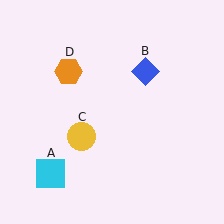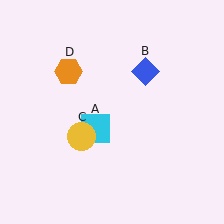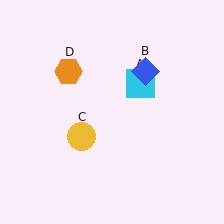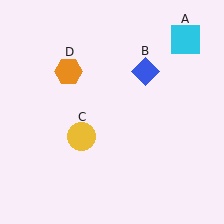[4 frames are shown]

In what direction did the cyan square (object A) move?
The cyan square (object A) moved up and to the right.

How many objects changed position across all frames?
1 object changed position: cyan square (object A).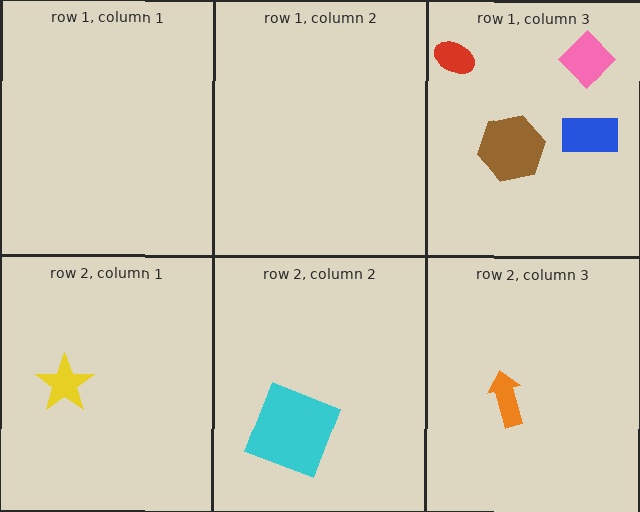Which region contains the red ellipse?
The row 1, column 3 region.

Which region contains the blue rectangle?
The row 1, column 3 region.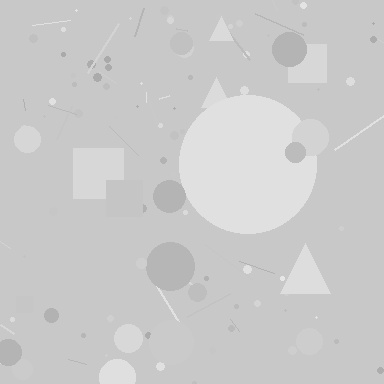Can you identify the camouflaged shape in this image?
The camouflaged shape is a circle.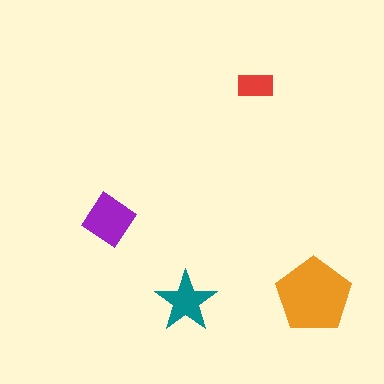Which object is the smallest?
The red rectangle.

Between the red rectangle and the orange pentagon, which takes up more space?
The orange pentagon.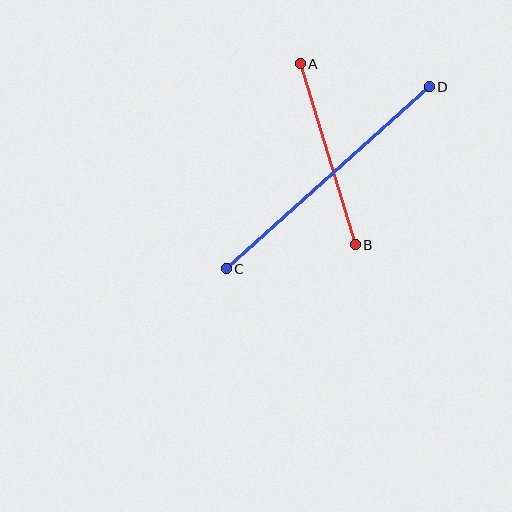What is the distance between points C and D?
The distance is approximately 273 pixels.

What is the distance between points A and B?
The distance is approximately 189 pixels.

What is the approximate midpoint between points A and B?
The midpoint is at approximately (328, 154) pixels.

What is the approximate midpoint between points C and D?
The midpoint is at approximately (328, 178) pixels.